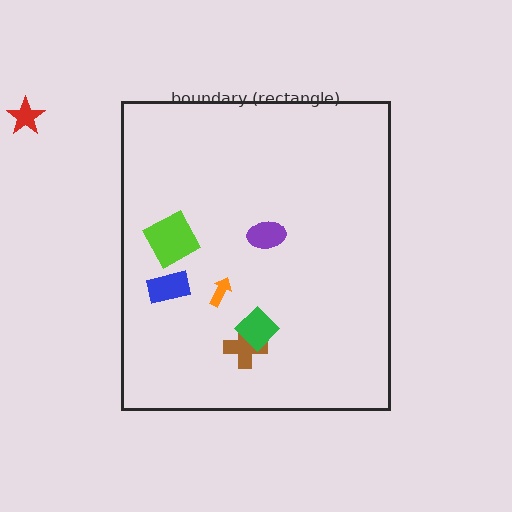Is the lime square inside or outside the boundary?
Inside.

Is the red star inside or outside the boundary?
Outside.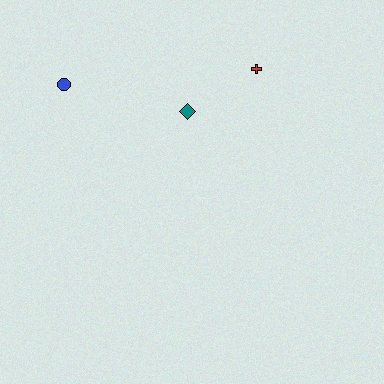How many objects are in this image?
There are 3 objects.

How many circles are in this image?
There is 1 circle.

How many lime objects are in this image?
There are no lime objects.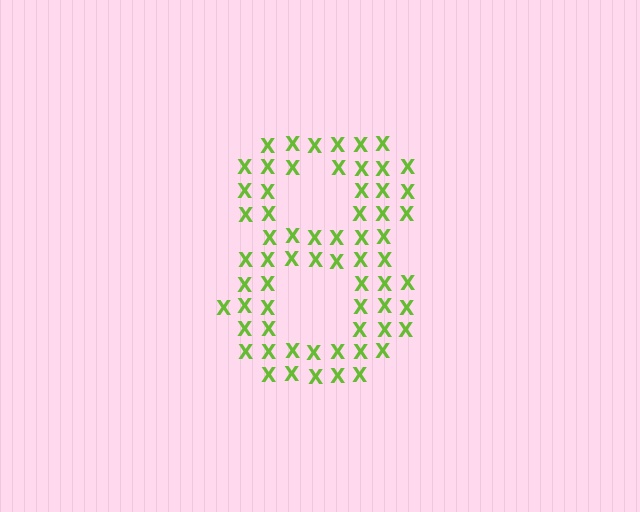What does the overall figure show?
The overall figure shows the digit 8.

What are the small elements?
The small elements are letter X's.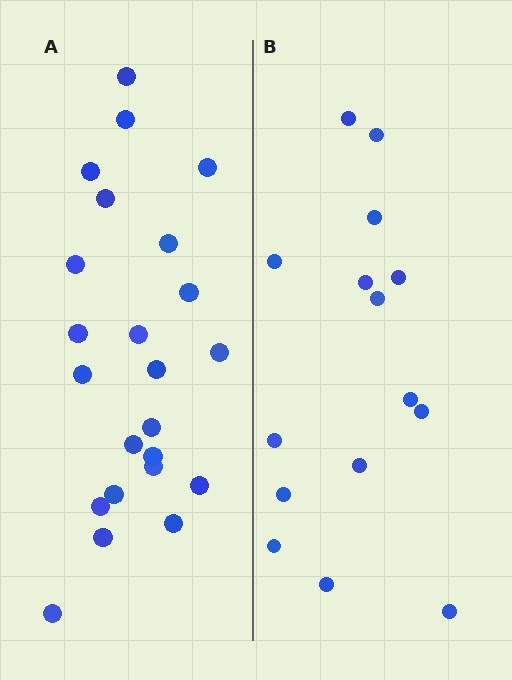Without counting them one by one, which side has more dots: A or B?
Region A (the left region) has more dots.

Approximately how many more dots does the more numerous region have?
Region A has roughly 8 or so more dots than region B.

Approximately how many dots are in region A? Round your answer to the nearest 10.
About 20 dots. (The exact count is 23, which rounds to 20.)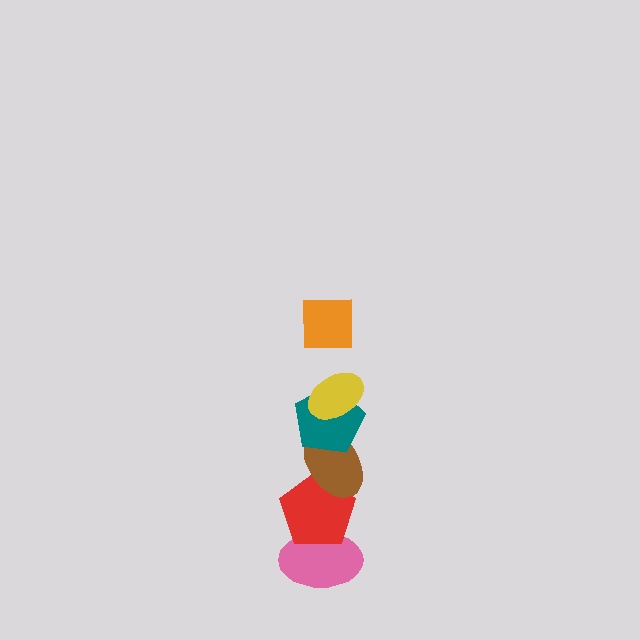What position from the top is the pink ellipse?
The pink ellipse is 6th from the top.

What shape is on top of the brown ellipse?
The teal pentagon is on top of the brown ellipse.